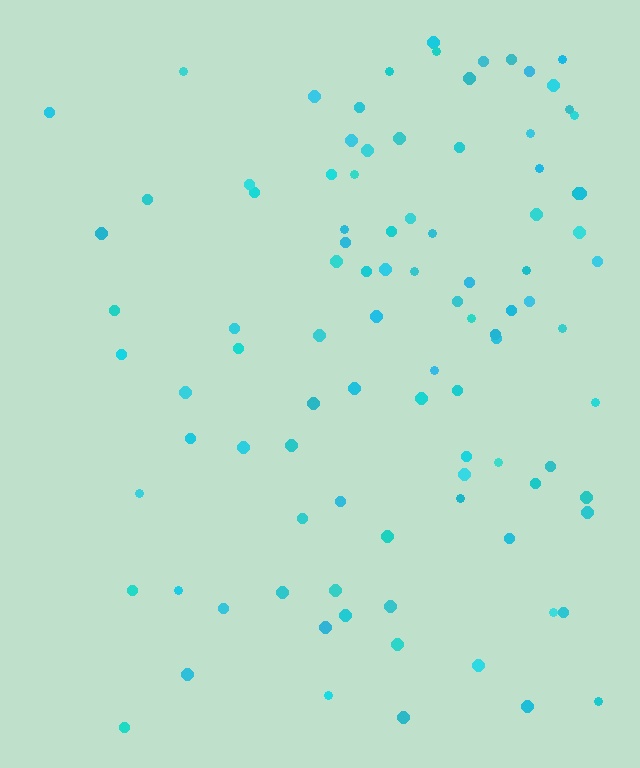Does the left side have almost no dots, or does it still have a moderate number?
Still a moderate number, just noticeably fewer than the right.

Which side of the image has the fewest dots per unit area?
The left.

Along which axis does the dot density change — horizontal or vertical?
Horizontal.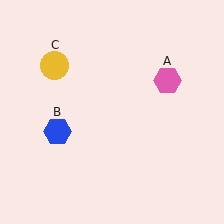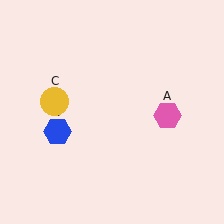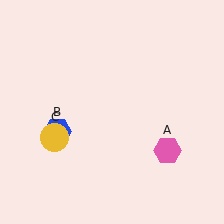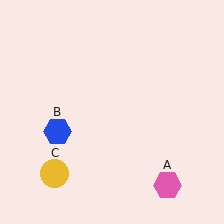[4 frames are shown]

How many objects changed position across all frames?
2 objects changed position: pink hexagon (object A), yellow circle (object C).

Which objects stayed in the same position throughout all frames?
Blue hexagon (object B) remained stationary.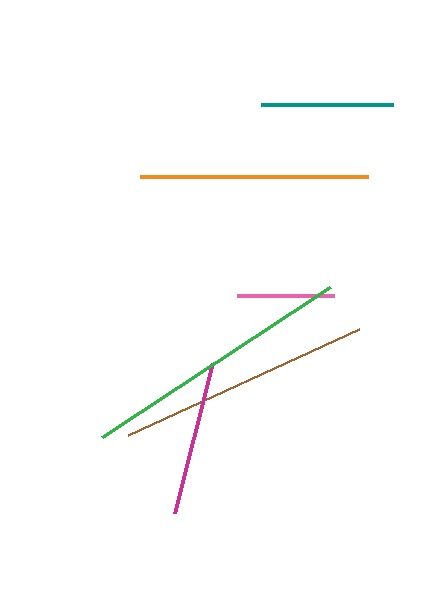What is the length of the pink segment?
The pink segment is approximately 97 pixels long.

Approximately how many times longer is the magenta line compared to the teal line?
The magenta line is approximately 1.2 times the length of the teal line.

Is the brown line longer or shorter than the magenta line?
The brown line is longer than the magenta line.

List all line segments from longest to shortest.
From longest to shortest: green, brown, orange, magenta, teal, pink.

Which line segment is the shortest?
The pink line is the shortest at approximately 97 pixels.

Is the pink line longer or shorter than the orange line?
The orange line is longer than the pink line.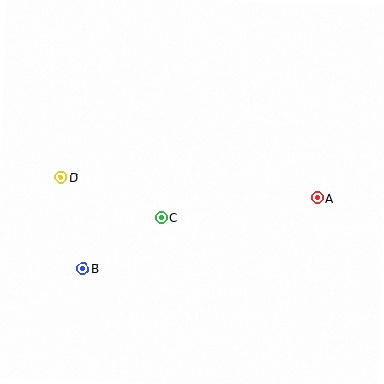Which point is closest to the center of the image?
Point C at (162, 218) is closest to the center.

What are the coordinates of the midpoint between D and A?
The midpoint between D and A is at (189, 188).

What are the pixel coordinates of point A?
Point A is at (317, 198).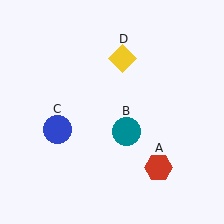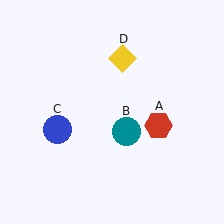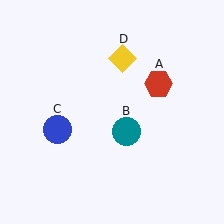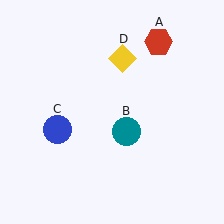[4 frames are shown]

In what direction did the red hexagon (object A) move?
The red hexagon (object A) moved up.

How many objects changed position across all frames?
1 object changed position: red hexagon (object A).